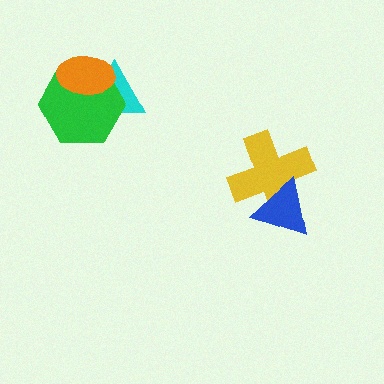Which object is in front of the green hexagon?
The orange ellipse is in front of the green hexagon.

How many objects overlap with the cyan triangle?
2 objects overlap with the cyan triangle.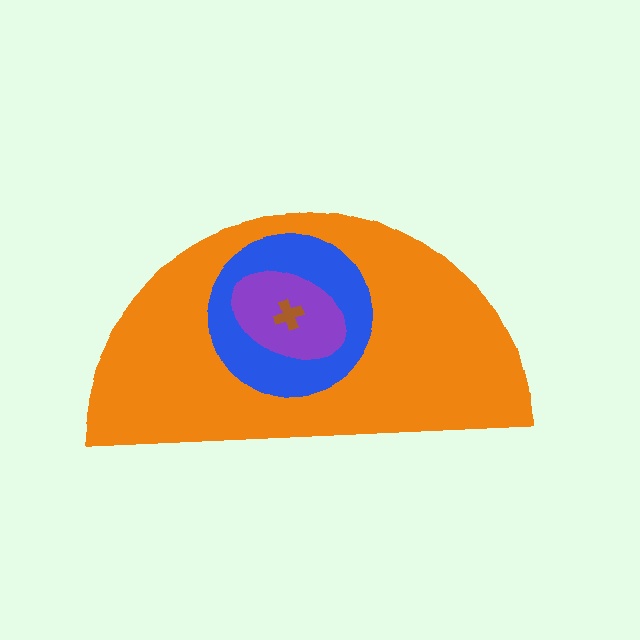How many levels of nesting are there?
4.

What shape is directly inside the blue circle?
The purple ellipse.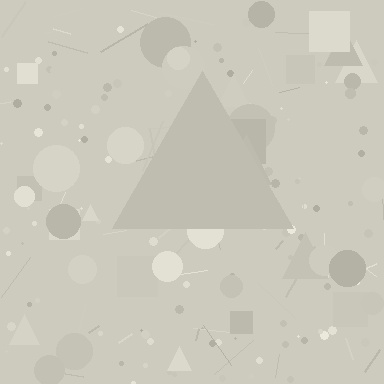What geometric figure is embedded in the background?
A triangle is embedded in the background.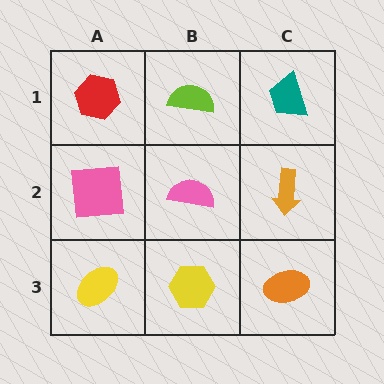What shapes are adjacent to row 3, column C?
An orange arrow (row 2, column C), a yellow hexagon (row 3, column B).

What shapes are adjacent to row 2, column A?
A red hexagon (row 1, column A), a yellow ellipse (row 3, column A), a pink semicircle (row 2, column B).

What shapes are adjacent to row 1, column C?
An orange arrow (row 2, column C), a lime semicircle (row 1, column B).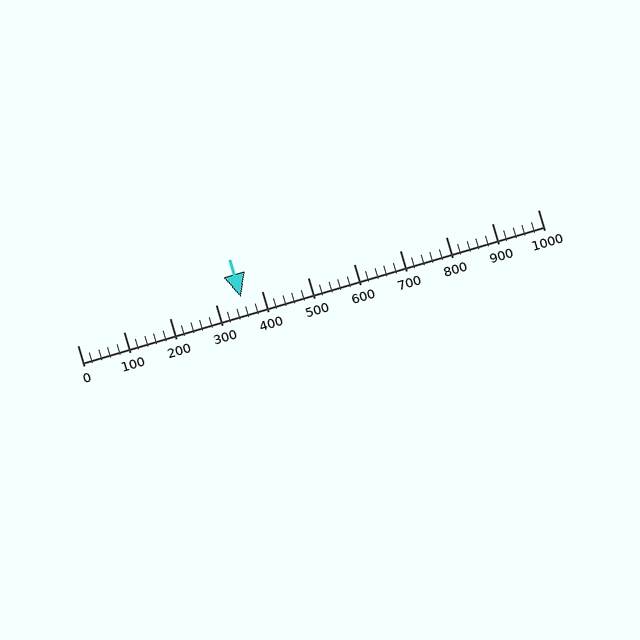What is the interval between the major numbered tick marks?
The major tick marks are spaced 100 units apart.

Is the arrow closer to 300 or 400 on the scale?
The arrow is closer to 400.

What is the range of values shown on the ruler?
The ruler shows values from 0 to 1000.